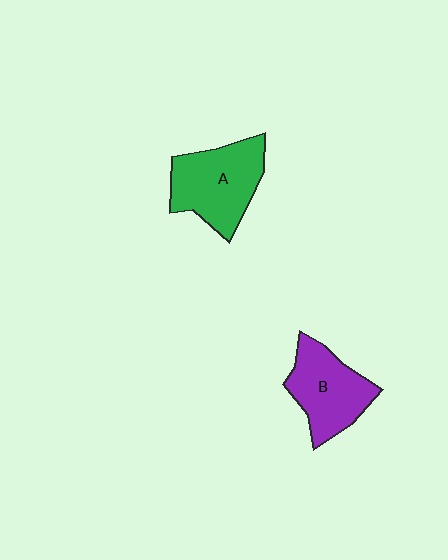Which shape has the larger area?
Shape A (green).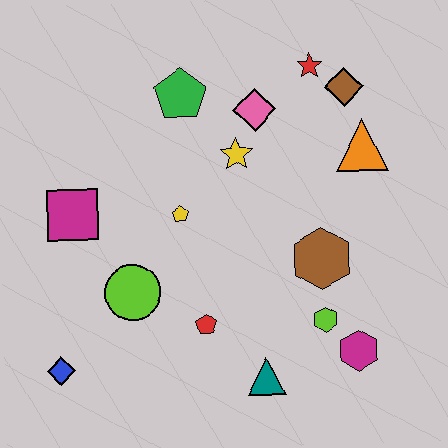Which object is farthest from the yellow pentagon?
The magenta hexagon is farthest from the yellow pentagon.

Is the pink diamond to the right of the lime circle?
Yes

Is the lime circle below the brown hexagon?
Yes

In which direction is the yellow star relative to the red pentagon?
The yellow star is above the red pentagon.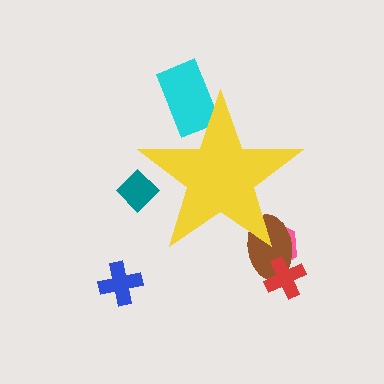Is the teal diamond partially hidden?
Yes, the teal diamond is partially hidden behind the yellow star.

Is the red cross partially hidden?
No, the red cross is fully visible.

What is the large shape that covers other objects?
A yellow star.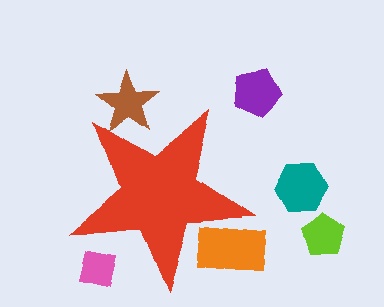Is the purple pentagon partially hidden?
No, the purple pentagon is fully visible.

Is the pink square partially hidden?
Yes, the pink square is partially hidden behind the red star.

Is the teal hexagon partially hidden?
No, the teal hexagon is fully visible.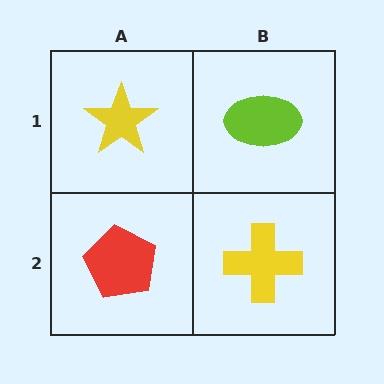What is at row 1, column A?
A yellow star.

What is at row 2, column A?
A red pentagon.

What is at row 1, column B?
A lime ellipse.